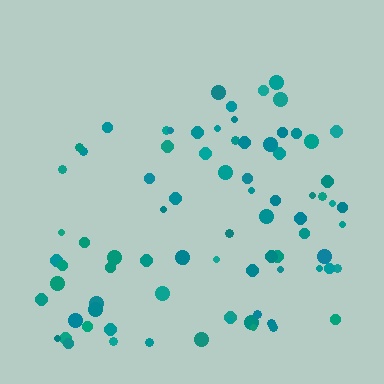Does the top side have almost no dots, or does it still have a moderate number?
Still a moderate number, just noticeably fewer than the bottom.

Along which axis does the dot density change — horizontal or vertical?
Vertical.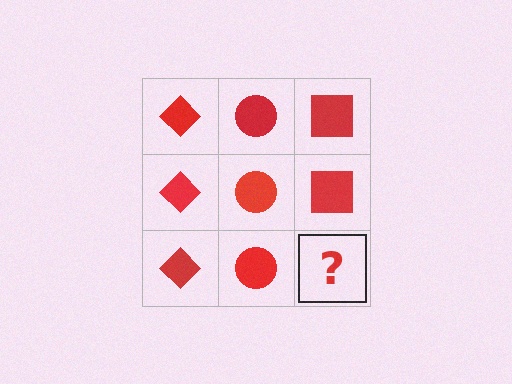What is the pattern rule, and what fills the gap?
The rule is that each column has a consistent shape. The gap should be filled with a red square.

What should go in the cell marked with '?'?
The missing cell should contain a red square.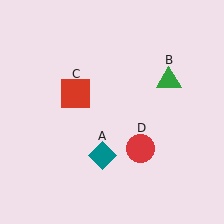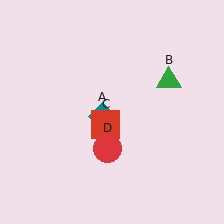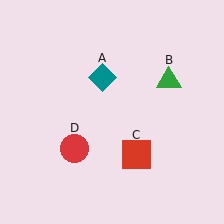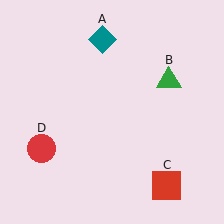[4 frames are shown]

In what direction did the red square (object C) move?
The red square (object C) moved down and to the right.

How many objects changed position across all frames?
3 objects changed position: teal diamond (object A), red square (object C), red circle (object D).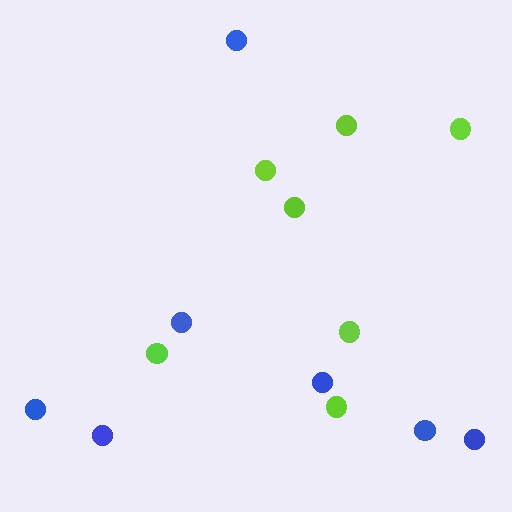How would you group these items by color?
There are 2 groups: one group of lime circles (7) and one group of blue circles (7).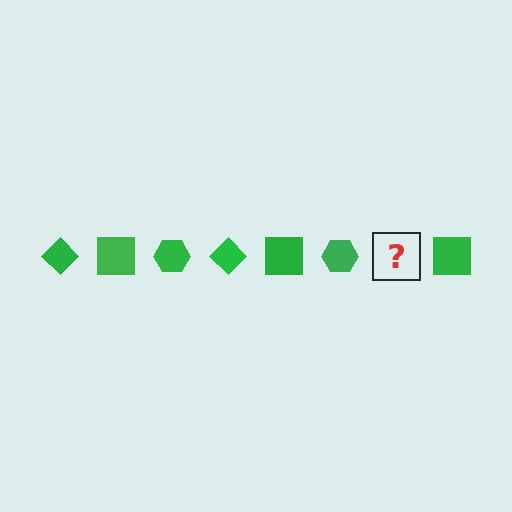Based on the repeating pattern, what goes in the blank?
The blank should be a green diamond.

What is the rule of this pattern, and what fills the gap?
The rule is that the pattern cycles through diamond, square, hexagon shapes in green. The gap should be filled with a green diamond.